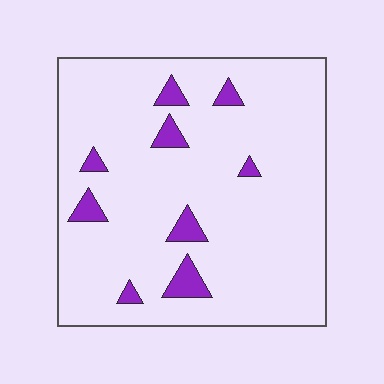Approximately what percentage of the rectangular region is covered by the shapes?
Approximately 10%.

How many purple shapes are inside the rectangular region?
9.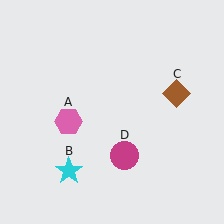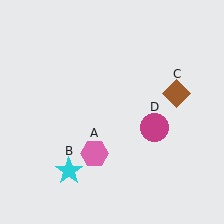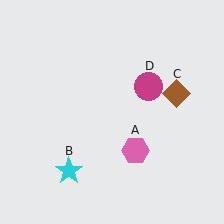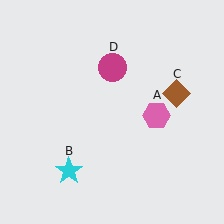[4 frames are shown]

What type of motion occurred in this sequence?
The pink hexagon (object A), magenta circle (object D) rotated counterclockwise around the center of the scene.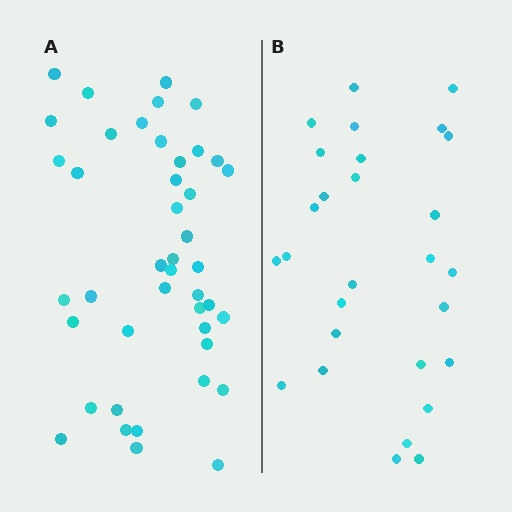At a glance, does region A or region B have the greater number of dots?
Region A (the left region) has more dots.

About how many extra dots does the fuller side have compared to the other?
Region A has approximately 15 more dots than region B.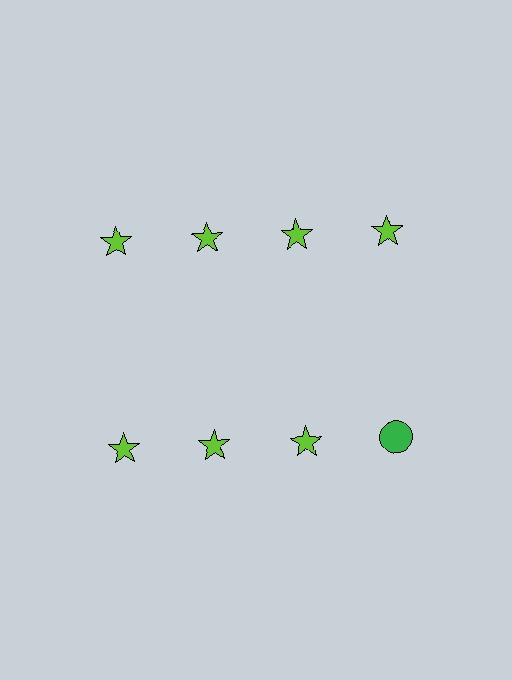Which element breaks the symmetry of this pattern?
The green circle in the second row, second from right column breaks the symmetry. All other shapes are lime stars.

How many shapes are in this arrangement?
There are 8 shapes arranged in a grid pattern.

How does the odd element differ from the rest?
It differs in both color (green instead of lime) and shape (circle instead of star).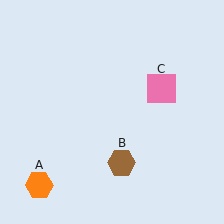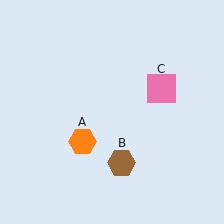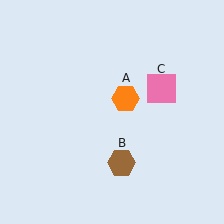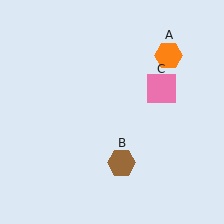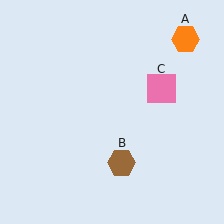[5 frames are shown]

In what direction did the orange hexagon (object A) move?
The orange hexagon (object A) moved up and to the right.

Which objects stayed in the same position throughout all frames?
Brown hexagon (object B) and pink square (object C) remained stationary.